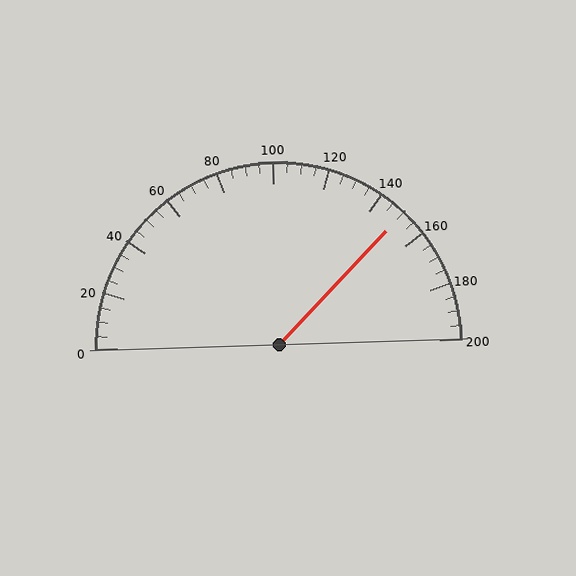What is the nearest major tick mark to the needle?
The nearest major tick mark is 160.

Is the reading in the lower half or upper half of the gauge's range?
The reading is in the upper half of the range (0 to 200).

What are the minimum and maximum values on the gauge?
The gauge ranges from 0 to 200.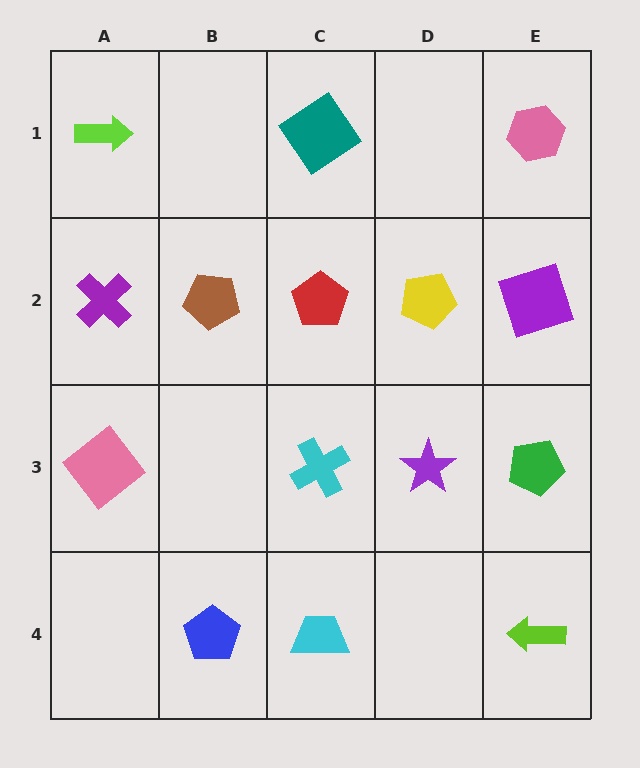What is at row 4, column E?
A lime arrow.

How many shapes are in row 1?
3 shapes.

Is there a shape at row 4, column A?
No, that cell is empty.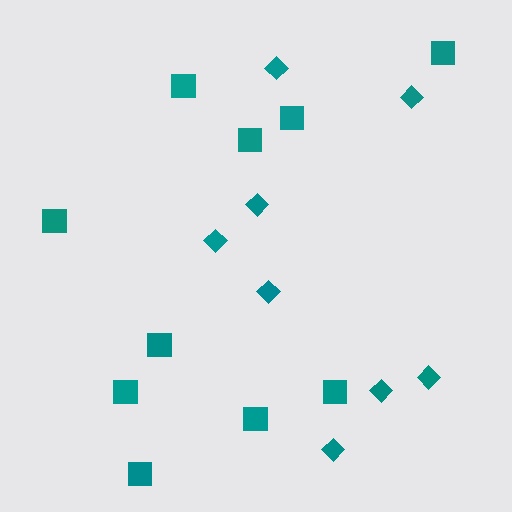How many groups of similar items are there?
There are 2 groups: one group of squares (10) and one group of diamonds (8).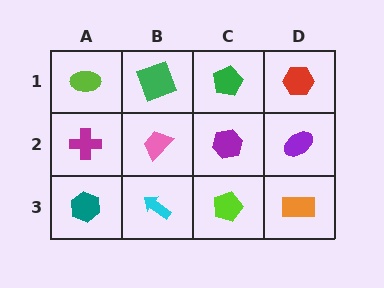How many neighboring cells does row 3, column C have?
3.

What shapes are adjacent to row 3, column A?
A magenta cross (row 2, column A), a cyan arrow (row 3, column B).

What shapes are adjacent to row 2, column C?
A green pentagon (row 1, column C), a lime pentagon (row 3, column C), a pink trapezoid (row 2, column B), a purple ellipse (row 2, column D).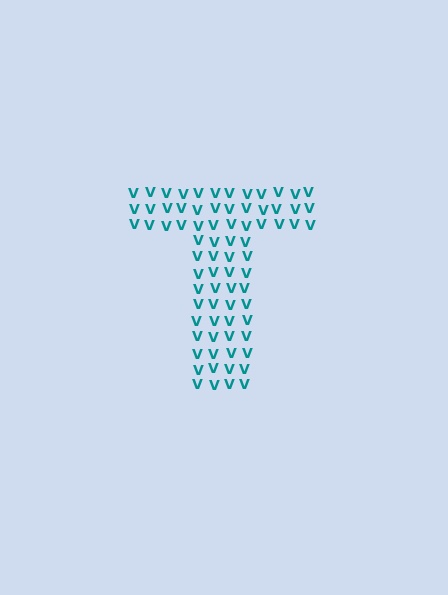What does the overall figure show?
The overall figure shows the letter T.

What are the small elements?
The small elements are letter V's.